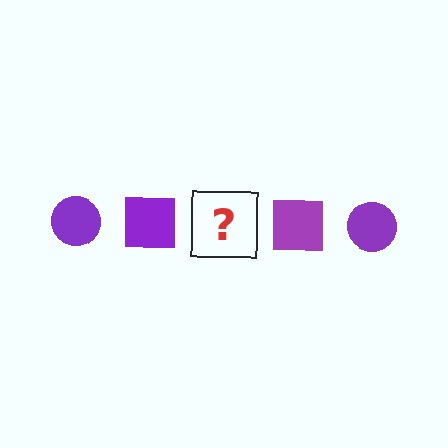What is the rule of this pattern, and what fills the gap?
The rule is that the pattern cycles through circle, square shapes in purple. The gap should be filled with a purple circle.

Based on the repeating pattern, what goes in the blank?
The blank should be a purple circle.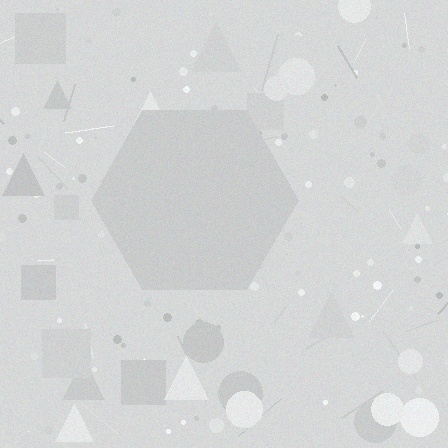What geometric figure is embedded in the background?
A hexagon is embedded in the background.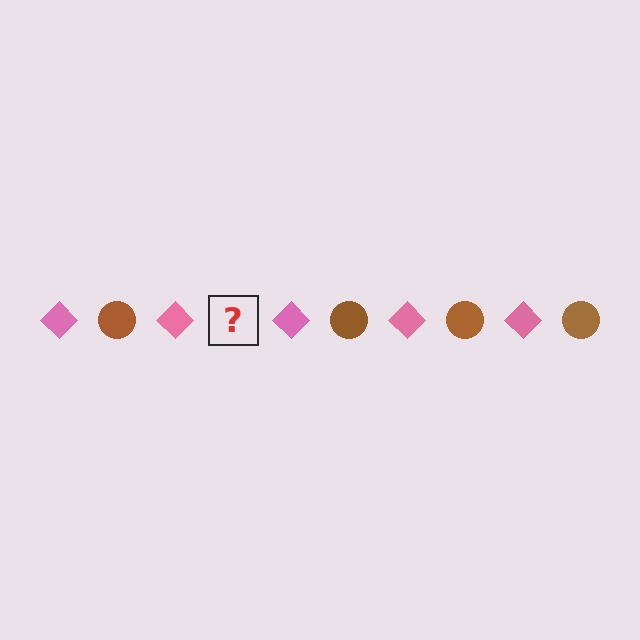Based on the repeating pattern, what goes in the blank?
The blank should be a brown circle.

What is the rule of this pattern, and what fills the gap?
The rule is that the pattern alternates between pink diamond and brown circle. The gap should be filled with a brown circle.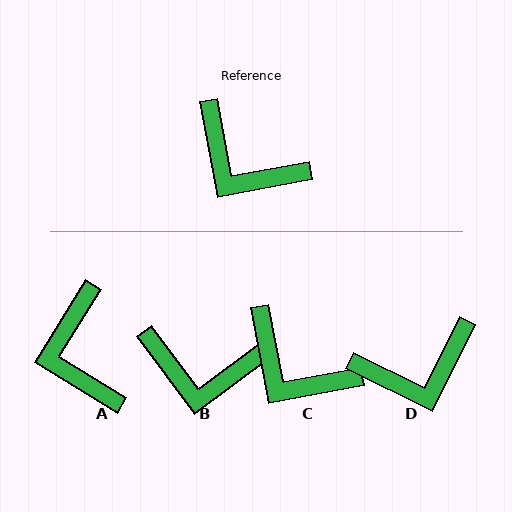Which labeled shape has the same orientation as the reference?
C.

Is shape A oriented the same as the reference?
No, it is off by about 42 degrees.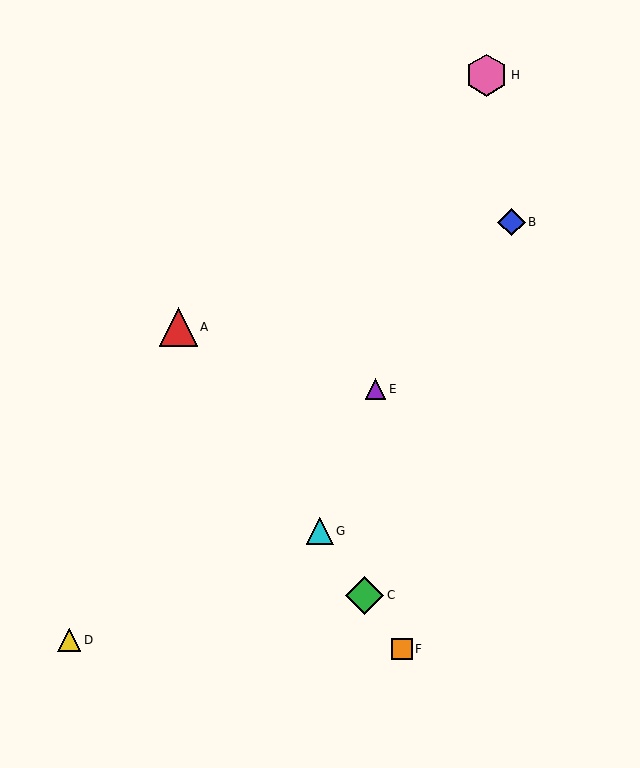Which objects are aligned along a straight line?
Objects A, C, F, G are aligned along a straight line.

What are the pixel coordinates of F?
Object F is at (402, 649).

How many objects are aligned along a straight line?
4 objects (A, C, F, G) are aligned along a straight line.